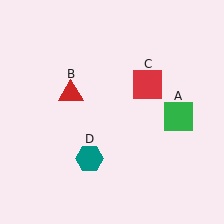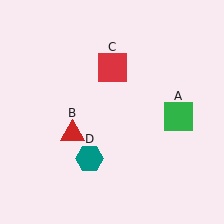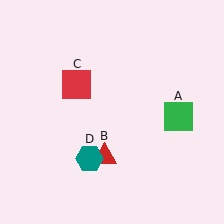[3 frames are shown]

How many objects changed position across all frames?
2 objects changed position: red triangle (object B), red square (object C).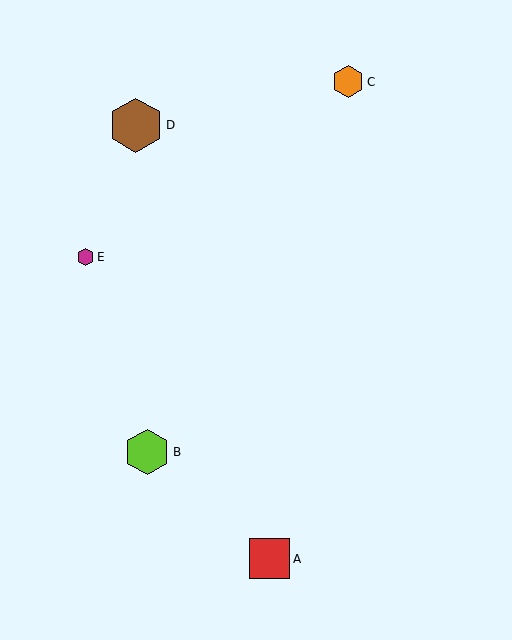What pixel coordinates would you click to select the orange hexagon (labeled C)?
Click at (348, 82) to select the orange hexagon C.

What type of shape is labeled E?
Shape E is a magenta hexagon.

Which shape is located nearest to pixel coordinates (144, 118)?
The brown hexagon (labeled D) at (136, 125) is nearest to that location.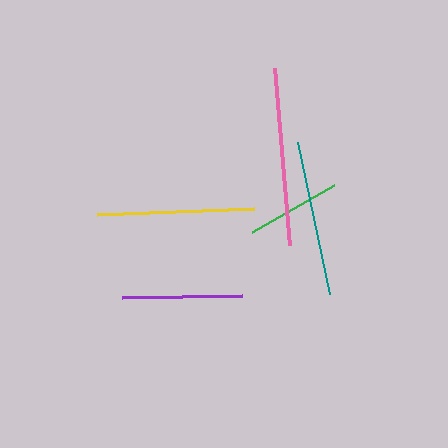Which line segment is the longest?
The pink line is the longest at approximately 177 pixels.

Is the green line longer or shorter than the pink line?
The pink line is longer than the green line.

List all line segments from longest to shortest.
From longest to shortest: pink, yellow, teal, purple, green.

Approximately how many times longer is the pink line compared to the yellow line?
The pink line is approximately 1.1 times the length of the yellow line.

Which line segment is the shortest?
The green line is the shortest at approximately 95 pixels.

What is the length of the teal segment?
The teal segment is approximately 155 pixels long.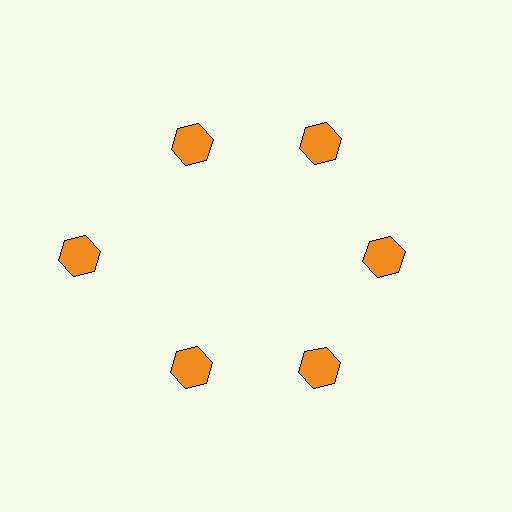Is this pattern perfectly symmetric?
No. The 6 orange hexagons are arranged in a ring, but one element near the 9 o'clock position is pushed outward from the center, breaking the 6-fold rotational symmetry.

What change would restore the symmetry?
The symmetry would be restored by moving it inward, back onto the ring so that all 6 hexagons sit at equal angles and equal distance from the center.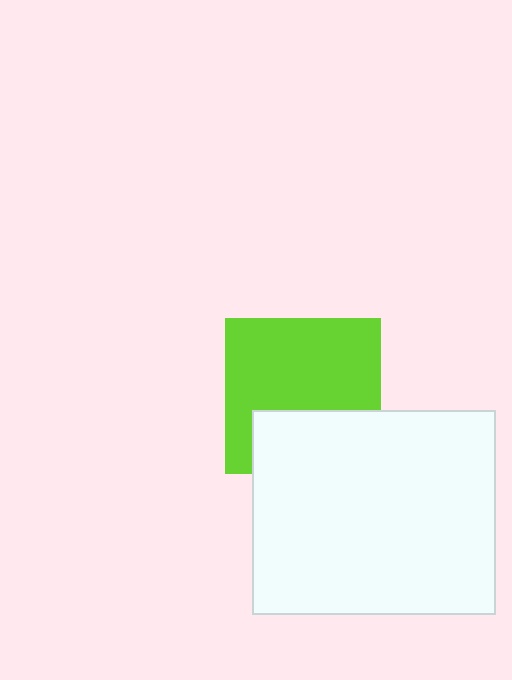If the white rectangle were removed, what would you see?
You would see the complete lime square.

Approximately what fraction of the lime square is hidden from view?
Roughly 34% of the lime square is hidden behind the white rectangle.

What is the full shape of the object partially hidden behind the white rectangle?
The partially hidden object is a lime square.